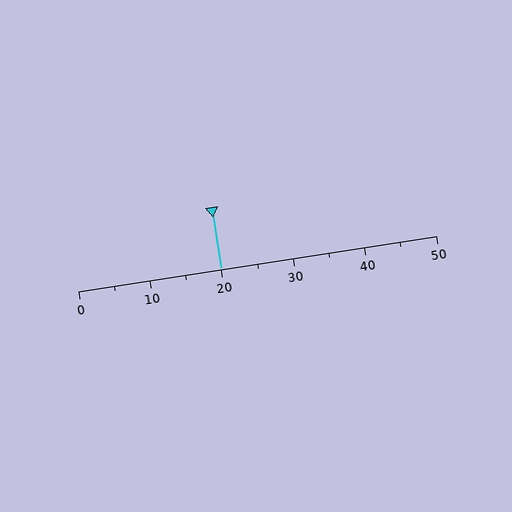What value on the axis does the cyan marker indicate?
The marker indicates approximately 20.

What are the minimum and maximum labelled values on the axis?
The axis runs from 0 to 50.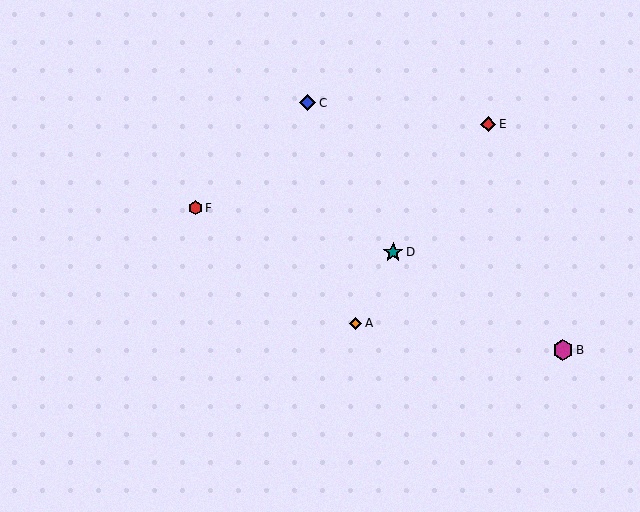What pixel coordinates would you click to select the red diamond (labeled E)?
Click at (488, 124) to select the red diamond E.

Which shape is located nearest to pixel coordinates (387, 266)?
The teal star (labeled D) at (393, 252) is nearest to that location.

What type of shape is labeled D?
Shape D is a teal star.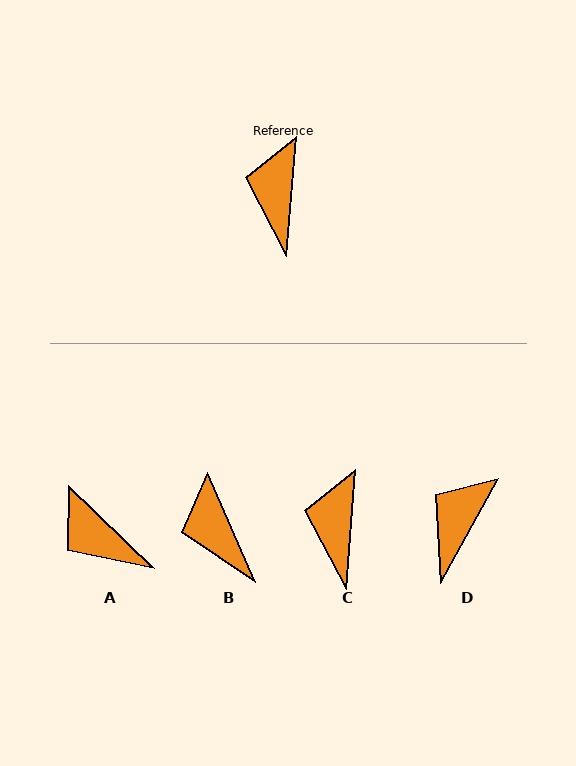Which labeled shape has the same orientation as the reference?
C.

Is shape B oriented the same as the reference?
No, it is off by about 28 degrees.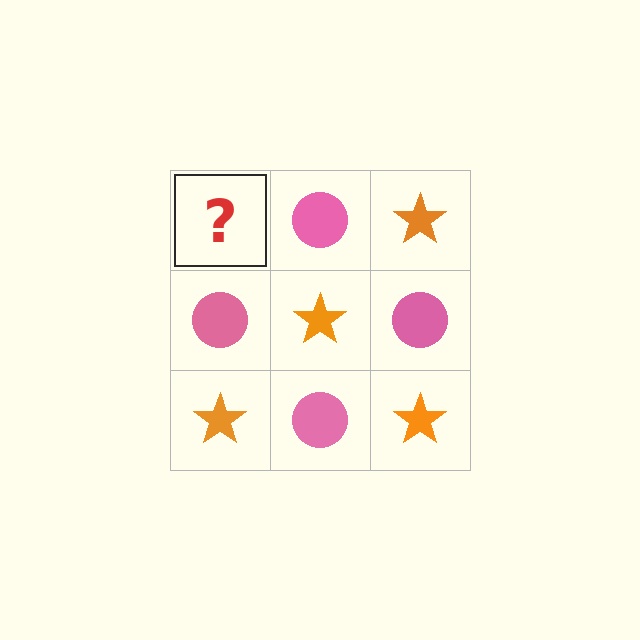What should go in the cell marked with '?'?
The missing cell should contain an orange star.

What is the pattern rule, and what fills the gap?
The rule is that it alternates orange star and pink circle in a checkerboard pattern. The gap should be filled with an orange star.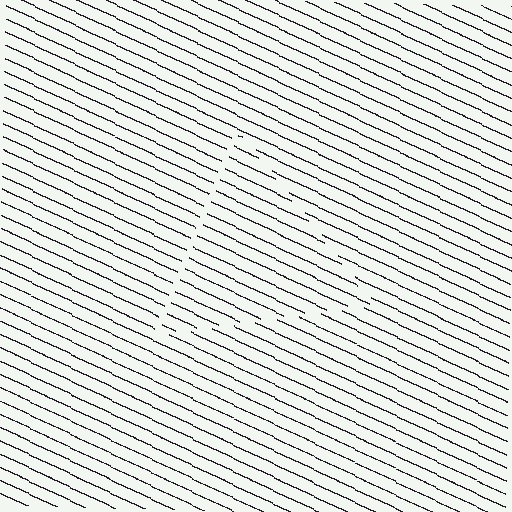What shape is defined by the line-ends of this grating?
An illusory triangle. The interior of the shape contains the same grating, shifted by half a period — the contour is defined by the phase discontinuity where line-ends from the inner and outer gratings abut.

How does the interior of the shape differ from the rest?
The interior of the shape contains the same grating, shifted by half a period — the contour is defined by the phase discontinuity where line-ends from the inner and outer gratings abut.